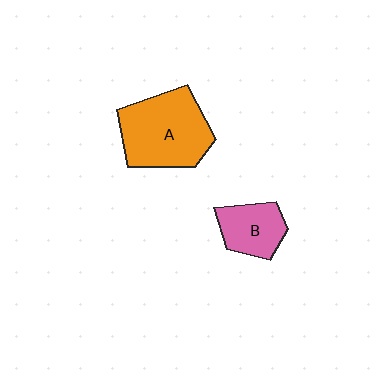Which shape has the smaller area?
Shape B (pink).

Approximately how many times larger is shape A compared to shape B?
Approximately 1.9 times.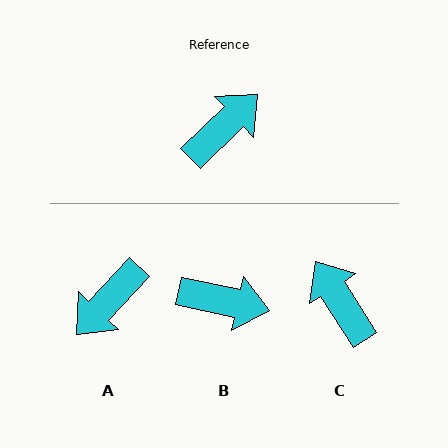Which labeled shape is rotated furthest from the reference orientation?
A, about 177 degrees away.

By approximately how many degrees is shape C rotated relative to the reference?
Approximately 79 degrees counter-clockwise.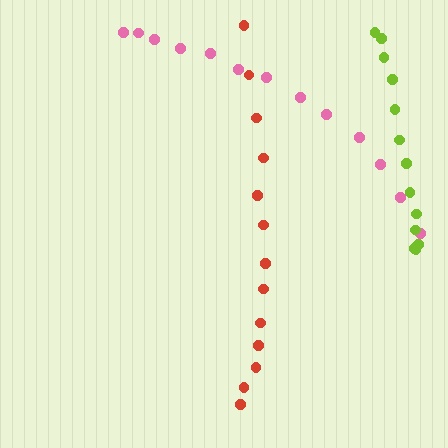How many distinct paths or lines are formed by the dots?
There are 3 distinct paths.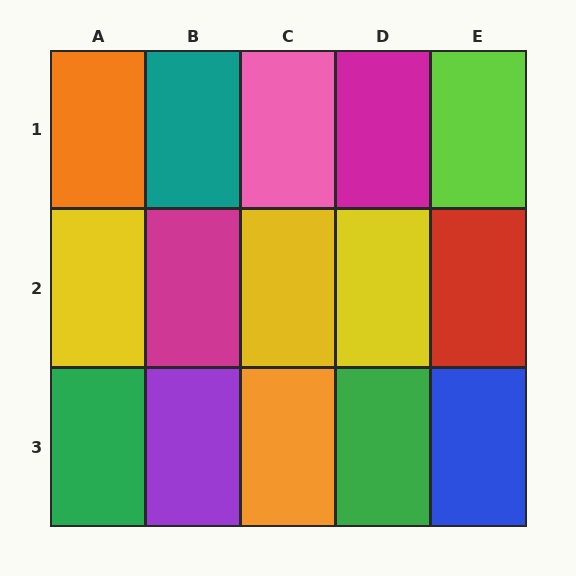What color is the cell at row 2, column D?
Yellow.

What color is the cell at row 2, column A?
Yellow.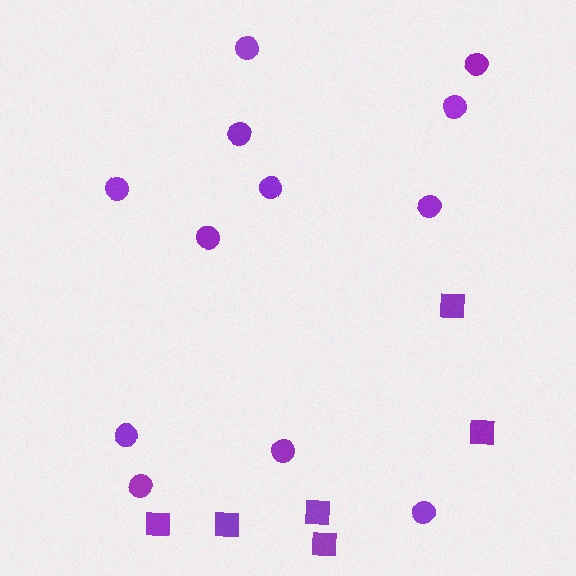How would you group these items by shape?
There are 2 groups: one group of circles (12) and one group of squares (6).